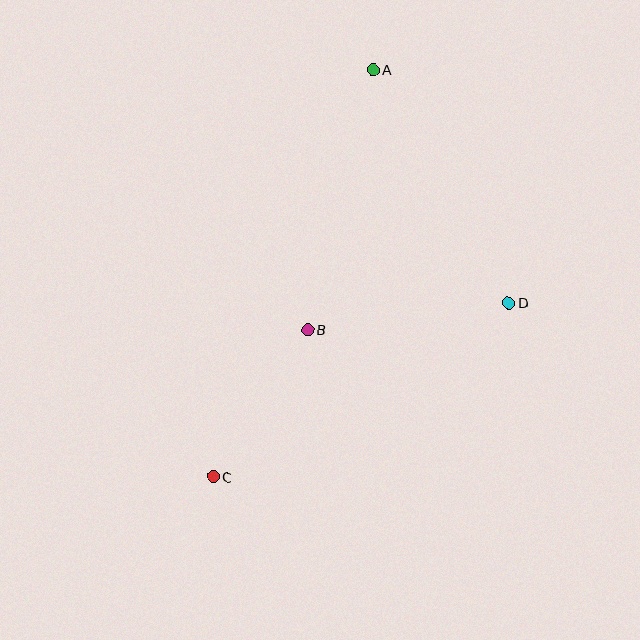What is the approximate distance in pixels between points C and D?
The distance between C and D is approximately 343 pixels.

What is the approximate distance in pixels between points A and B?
The distance between A and B is approximately 268 pixels.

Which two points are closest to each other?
Points B and C are closest to each other.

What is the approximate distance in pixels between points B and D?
The distance between B and D is approximately 203 pixels.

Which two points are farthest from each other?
Points A and C are farthest from each other.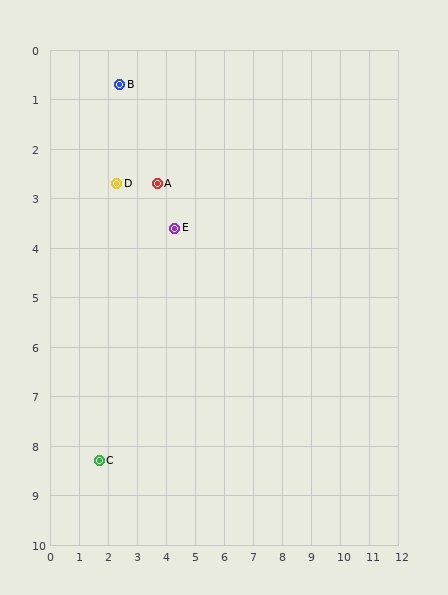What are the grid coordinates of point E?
Point E is at approximately (4.3, 3.6).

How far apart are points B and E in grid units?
Points B and E are about 3.5 grid units apart.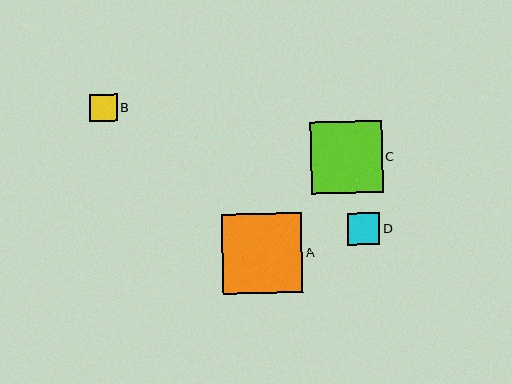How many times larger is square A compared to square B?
Square A is approximately 2.9 times the size of square B.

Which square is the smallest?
Square B is the smallest with a size of approximately 28 pixels.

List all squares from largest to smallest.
From largest to smallest: A, C, D, B.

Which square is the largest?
Square A is the largest with a size of approximately 80 pixels.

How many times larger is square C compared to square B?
Square C is approximately 2.6 times the size of square B.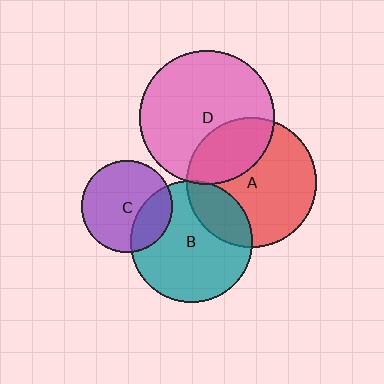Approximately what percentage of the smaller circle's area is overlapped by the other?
Approximately 30%.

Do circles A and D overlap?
Yes.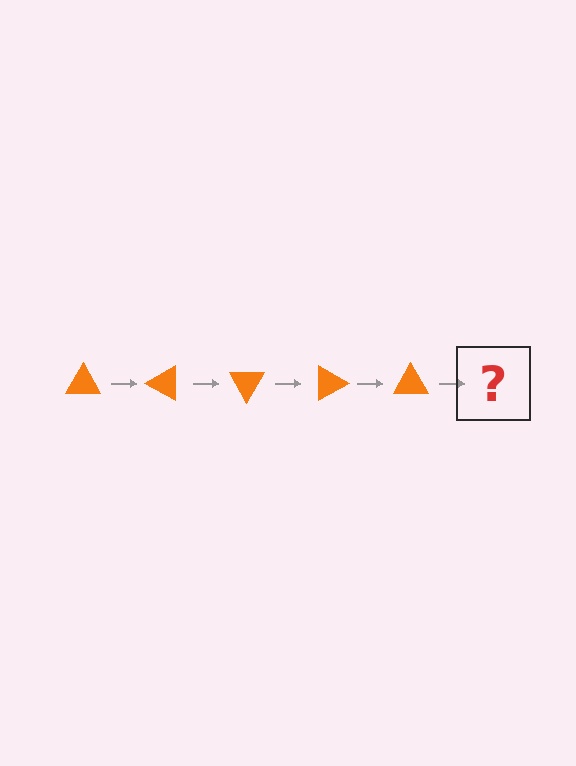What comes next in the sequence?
The next element should be an orange triangle rotated 150 degrees.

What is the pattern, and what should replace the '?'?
The pattern is that the triangle rotates 30 degrees each step. The '?' should be an orange triangle rotated 150 degrees.